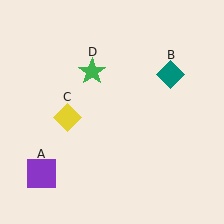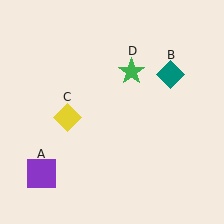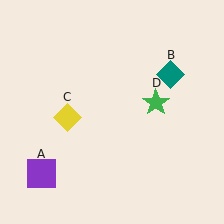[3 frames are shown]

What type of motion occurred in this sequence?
The green star (object D) rotated clockwise around the center of the scene.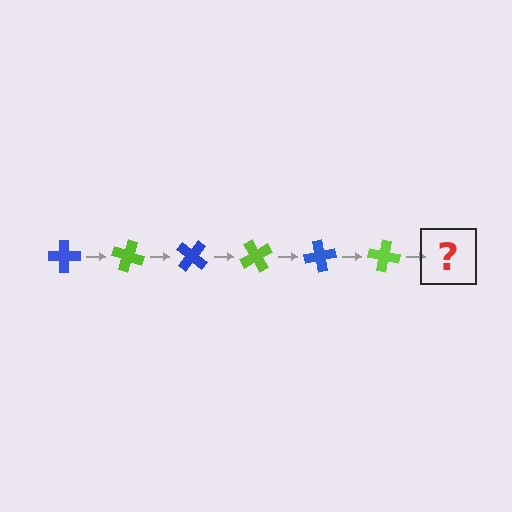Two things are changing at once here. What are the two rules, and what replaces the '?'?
The two rules are that it rotates 20 degrees each step and the color cycles through blue and lime. The '?' should be a blue cross, rotated 120 degrees from the start.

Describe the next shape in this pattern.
It should be a blue cross, rotated 120 degrees from the start.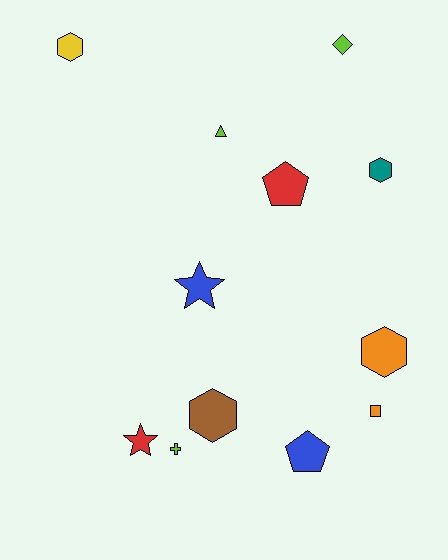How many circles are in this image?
There are no circles.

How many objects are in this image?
There are 12 objects.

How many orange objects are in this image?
There are 2 orange objects.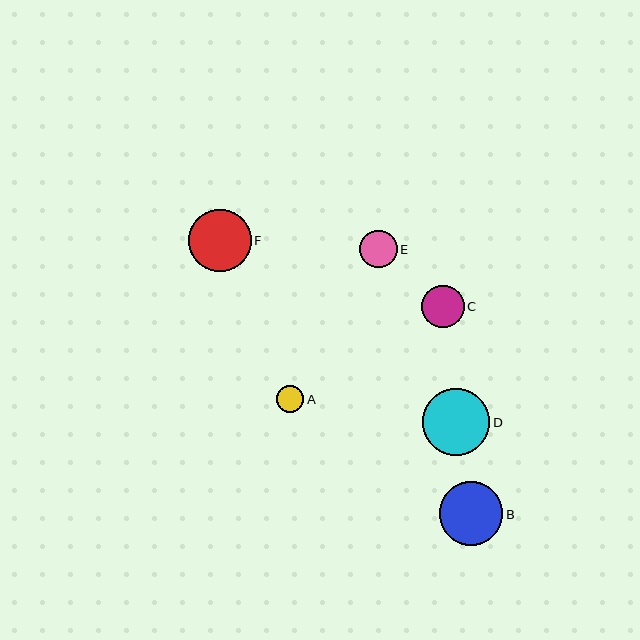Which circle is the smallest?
Circle A is the smallest with a size of approximately 27 pixels.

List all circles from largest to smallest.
From largest to smallest: D, B, F, C, E, A.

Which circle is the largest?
Circle D is the largest with a size of approximately 68 pixels.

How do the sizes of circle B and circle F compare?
Circle B and circle F are approximately the same size.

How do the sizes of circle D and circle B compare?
Circle D and circle B are approximately the same size.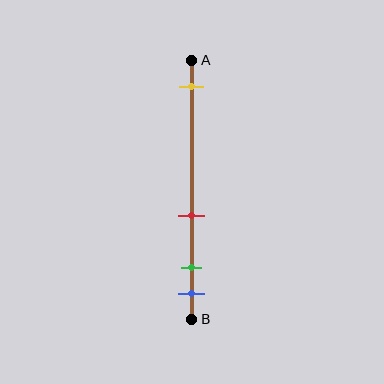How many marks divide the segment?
There are 4 marks dividing the segment.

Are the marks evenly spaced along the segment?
No, the marks are not evenly spaced.